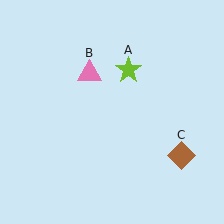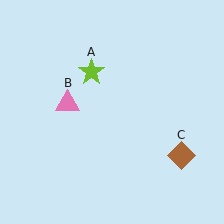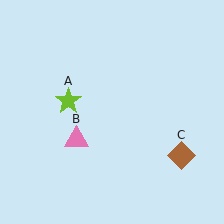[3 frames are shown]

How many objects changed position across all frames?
2 objects changed position: lime star (object A), pink triangle (object B).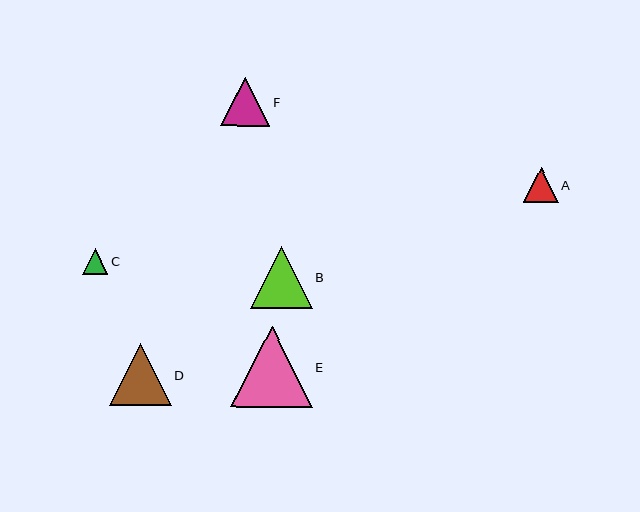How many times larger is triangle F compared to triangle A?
Triangle F is approximately 1.4 times the size of triangle A.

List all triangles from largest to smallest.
From largest to smallest: E, B, D, F, A, C.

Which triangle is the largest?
Triangle E is the largest with a size of approximately 81 pixels.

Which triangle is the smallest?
Triangle C is the smallest with a size of approximately 25 pixels.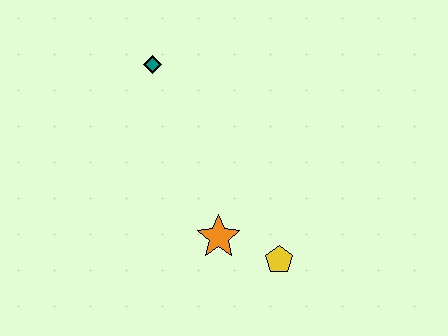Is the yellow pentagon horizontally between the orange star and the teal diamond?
No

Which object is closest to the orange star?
The yellow pentagon is closest to the orange star.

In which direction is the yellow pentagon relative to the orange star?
The yellow pentagon is to the right of the orange star.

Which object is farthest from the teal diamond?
The yellow pentagon is farthest from the teal diamond.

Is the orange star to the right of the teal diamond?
Yes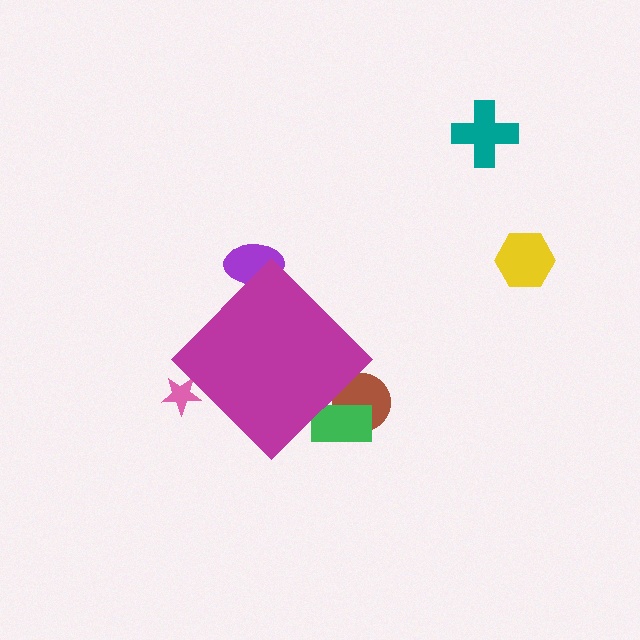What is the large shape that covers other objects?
A magenta diamond.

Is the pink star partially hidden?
Yes, the pink star is partially hidden behind the magenta diamond.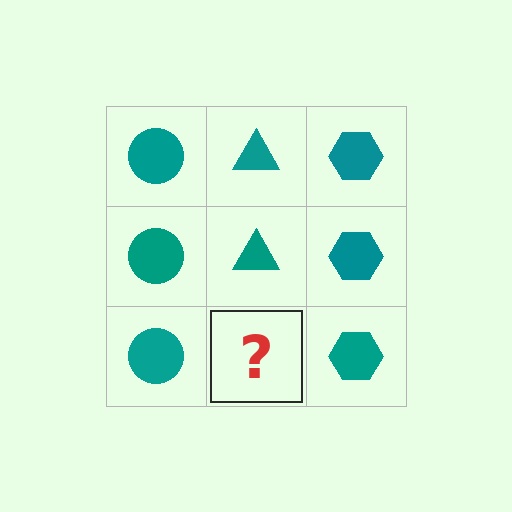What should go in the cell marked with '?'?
The missing cell should contain a teal triangle.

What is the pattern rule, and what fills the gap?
The rule is that each column has a consistent shape. The gap should be filled with a teal triangle.